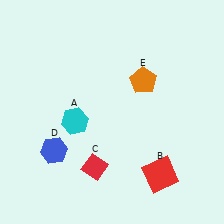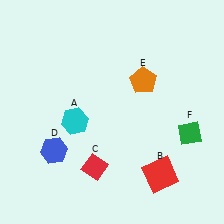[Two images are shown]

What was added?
A green diamond (F) was added in Image 2.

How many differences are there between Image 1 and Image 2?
There is 1 difference between the two images.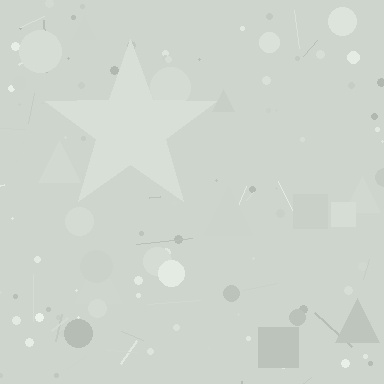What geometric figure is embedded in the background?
A star is embedded in the background.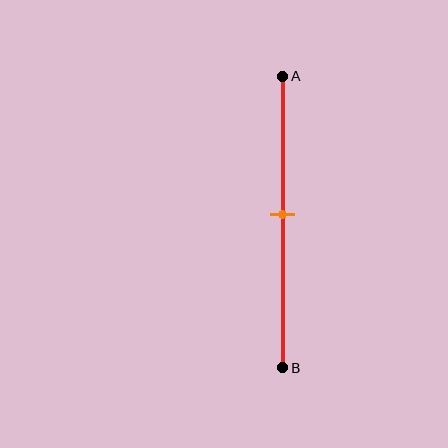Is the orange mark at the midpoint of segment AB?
Yes, the mark is approximately at the midpoint.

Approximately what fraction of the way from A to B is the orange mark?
The orange mark is approximately 45% of the way from A to B.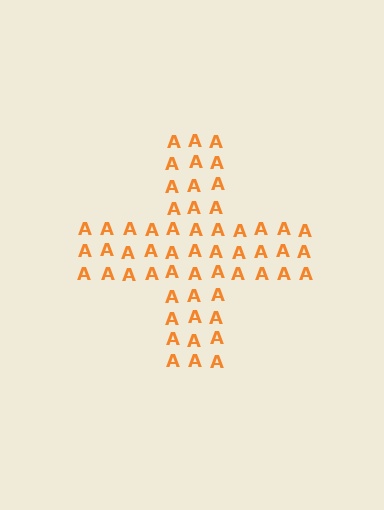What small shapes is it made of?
It is made of small letter A's.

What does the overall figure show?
The overall figure shows a cross.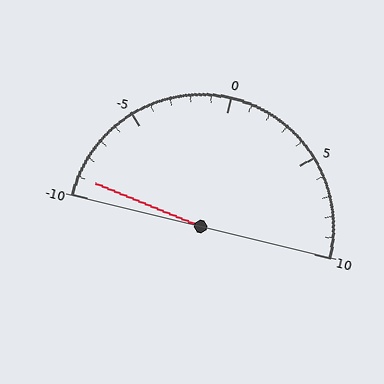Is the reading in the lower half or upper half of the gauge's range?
The reading is in the lower half of the range (-10 to 10).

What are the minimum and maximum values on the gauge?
The gauge ranges from -10 to 10.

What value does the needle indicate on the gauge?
The needle indicates approximately -9.